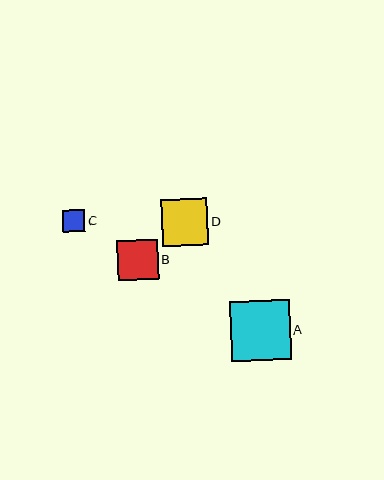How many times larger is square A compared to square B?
Square A is approximately 1.5 times the size of square B.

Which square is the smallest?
Square C is the smallest with a size of approximately 22 pixels.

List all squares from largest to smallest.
From largest to smallest: A, D, B, C.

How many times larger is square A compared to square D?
Square A is approximately 1.3 times the size of square D.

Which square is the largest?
Square A is the largest with a size of approximately 60 pixels.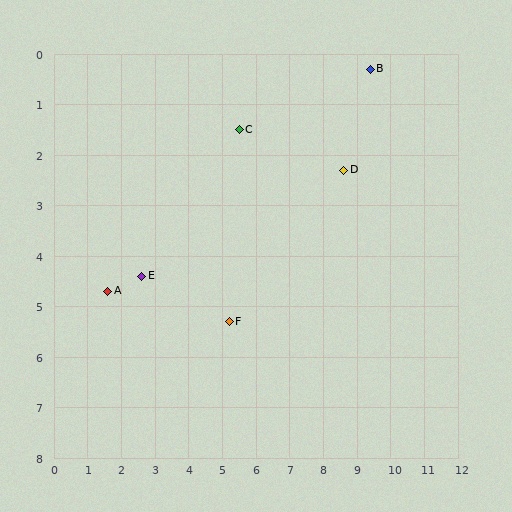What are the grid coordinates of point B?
Point B is at approximately (9.4, 0.3).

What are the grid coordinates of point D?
Point D is at approximately (8.6, 2.3).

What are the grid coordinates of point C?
Point C is at approximately (5.5, 1.5).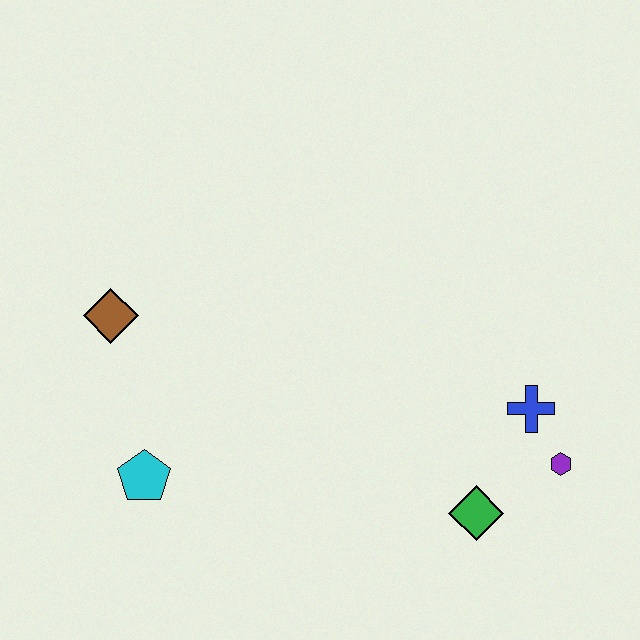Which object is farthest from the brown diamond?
The purple hexagon is farthest from the brown diamond.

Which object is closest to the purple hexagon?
The blue cross is closest to the purple hexagon.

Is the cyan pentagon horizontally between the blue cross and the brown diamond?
Yes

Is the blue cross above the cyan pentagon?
Yes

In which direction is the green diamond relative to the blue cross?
The green diamond is below the blue cross.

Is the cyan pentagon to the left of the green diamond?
Yes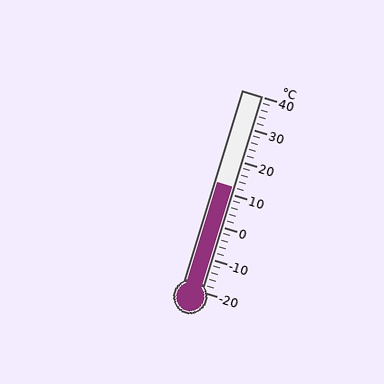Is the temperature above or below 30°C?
The temperature is below 30°C.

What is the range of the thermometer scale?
The thermometer scale ranges from -20°C to 40°C.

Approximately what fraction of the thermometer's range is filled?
The thermometer is filled to approximately 55% of its range.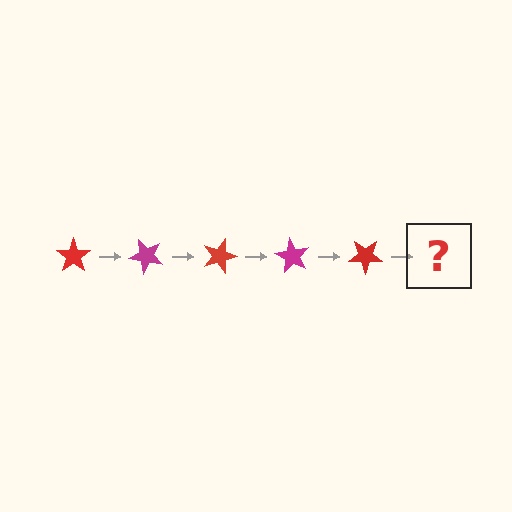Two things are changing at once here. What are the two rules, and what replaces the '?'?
The two rules are that it rotates 45 degrees each step and the color cycles through red and magenta. The '?' should be a magenta star, rotated 225 degrees from the start.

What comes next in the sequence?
The next element should be a magenta star, rotated 225 degrees from the start.